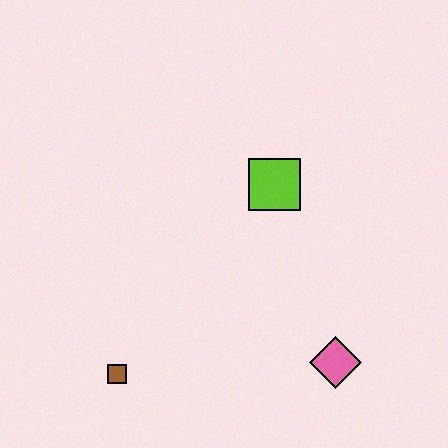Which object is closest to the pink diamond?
The lime square is closest to the pink diamond.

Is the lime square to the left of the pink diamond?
Yes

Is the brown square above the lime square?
No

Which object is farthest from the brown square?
The lime square is farthest from the brown square.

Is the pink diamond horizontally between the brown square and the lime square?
No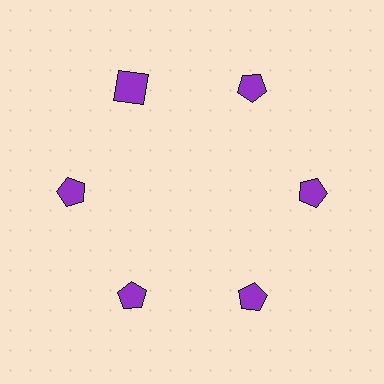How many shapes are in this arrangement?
There are 6 shapes arranged in a ring pattern.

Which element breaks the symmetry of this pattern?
The purple square at roughly the 11 o'clock position breaks the symmetry. All other shapes are purple pentagons.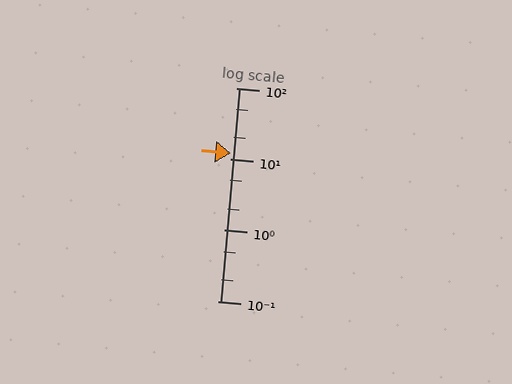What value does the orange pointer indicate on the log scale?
The pointer indicates approximately 12.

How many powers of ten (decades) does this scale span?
The scale spans 3 decades, from 0.1 to 100.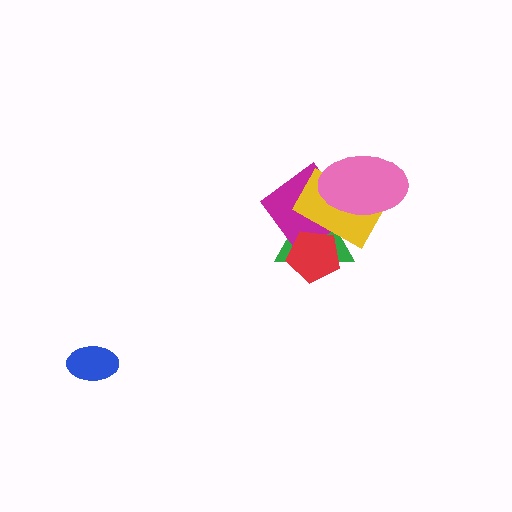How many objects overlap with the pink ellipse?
3 objects overlap with the pink ellipse.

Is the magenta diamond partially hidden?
Yes, it is partially covered by another shape.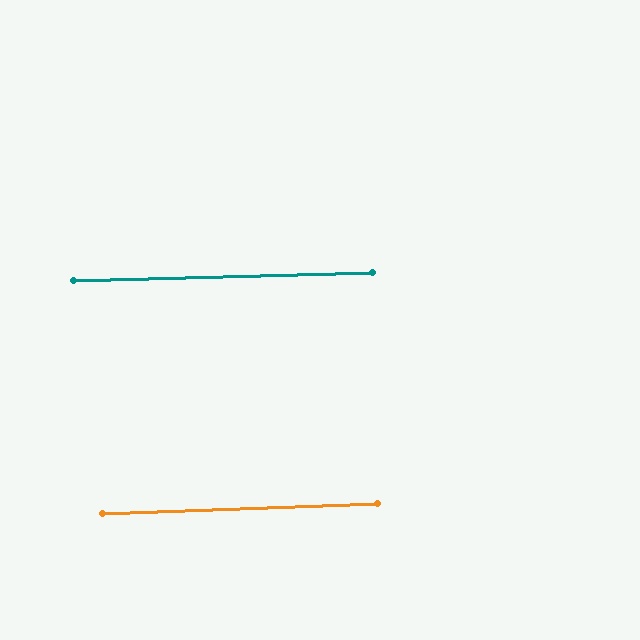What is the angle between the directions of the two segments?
Approximately 1 degree.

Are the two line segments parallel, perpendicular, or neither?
Parallel — their directions differ by only 0.8°.